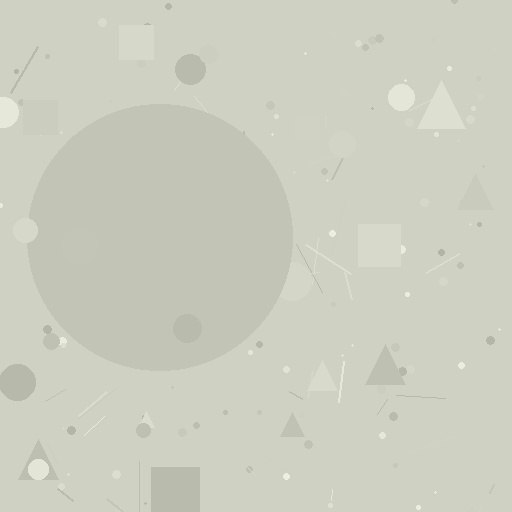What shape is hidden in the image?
A circle is hidden in the image.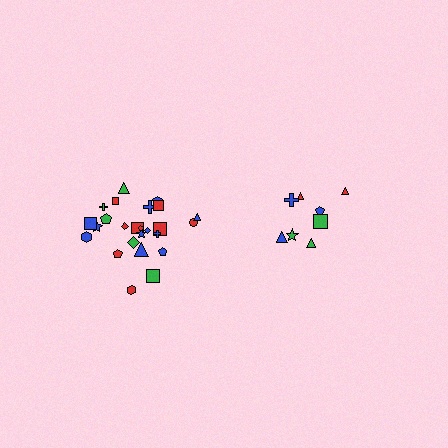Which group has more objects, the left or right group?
The left group.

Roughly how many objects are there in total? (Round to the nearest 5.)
Roughly 35 objects in total.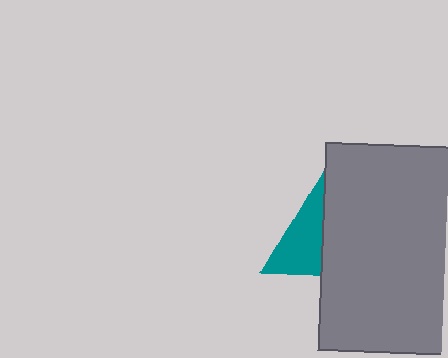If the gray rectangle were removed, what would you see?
You would see the complete teal triangle.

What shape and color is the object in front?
The object in front is a gray rectangle.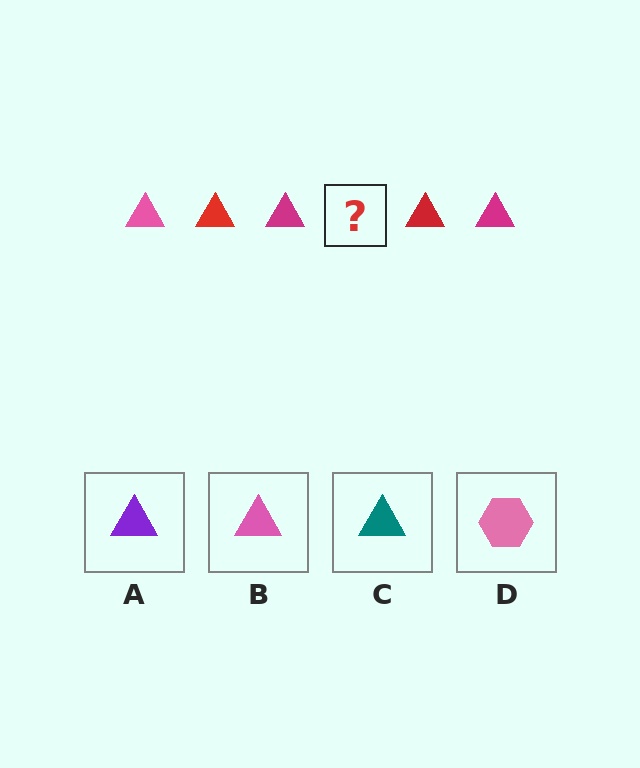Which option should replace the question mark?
Option B.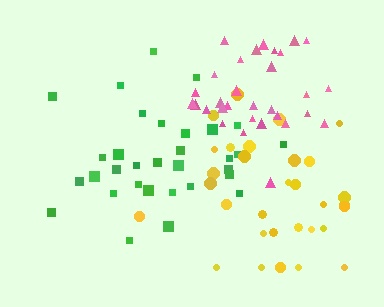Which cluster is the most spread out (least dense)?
Green.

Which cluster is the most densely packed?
Pink.